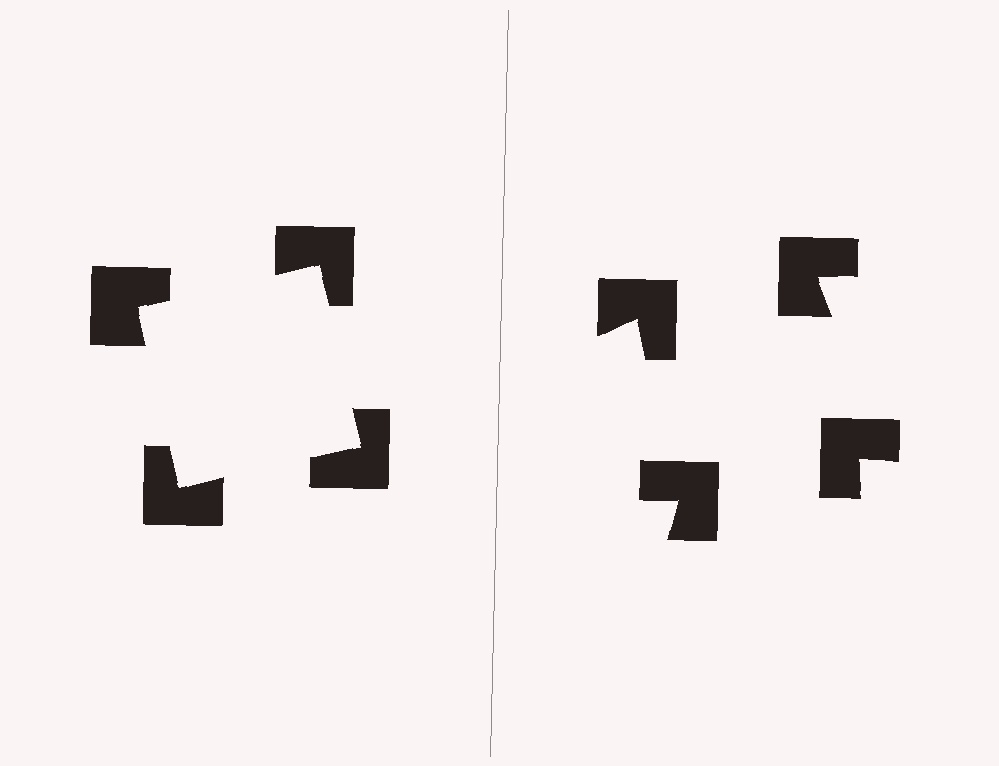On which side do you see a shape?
An illusory square appears on the left side. On the right side the wedge cuts are rotated, so no coherent shape forms.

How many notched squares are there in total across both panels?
8 — 4 on each side.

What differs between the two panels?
The notched squares are positioned identically on both sides; only the wedge orientations differ. On the left they align to a square; on the right they are misaligned.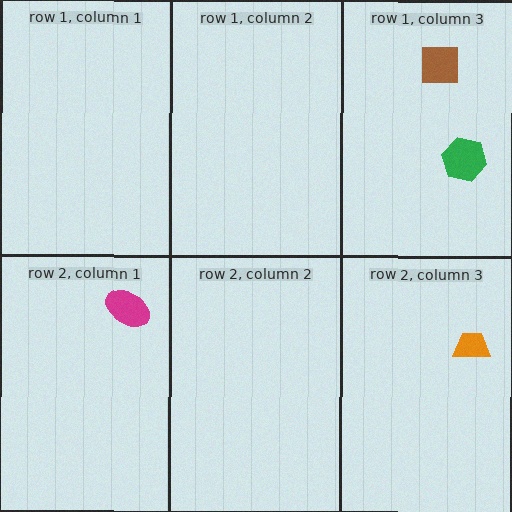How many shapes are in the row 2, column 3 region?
1.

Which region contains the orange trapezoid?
The row 2, column 3 region.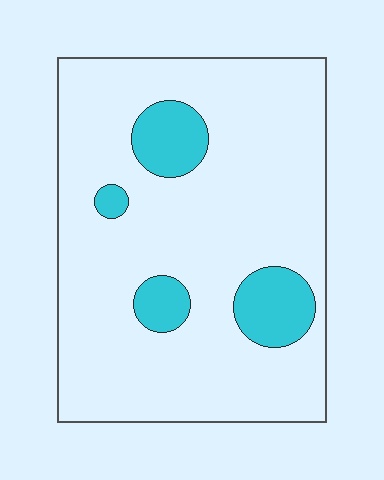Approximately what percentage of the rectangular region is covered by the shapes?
Approximately 15%.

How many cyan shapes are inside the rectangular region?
4.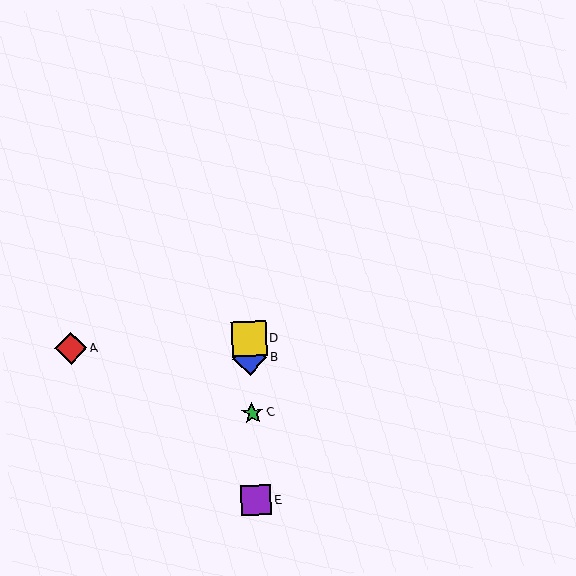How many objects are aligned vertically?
4 objects (B, C, D, E) are aligned vertically.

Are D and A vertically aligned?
No, D is at x≈249 and A is at x≈71.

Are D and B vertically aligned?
Yes, both are at x≈249.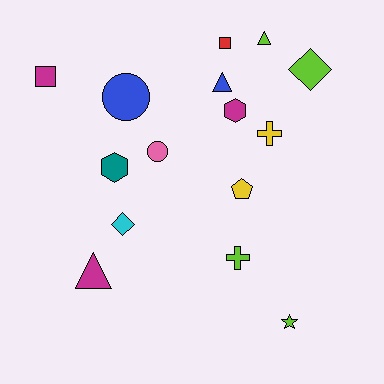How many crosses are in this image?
There are 2 crosses.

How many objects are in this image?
There are 15 objects.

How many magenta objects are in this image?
There are 3 magenta objects.